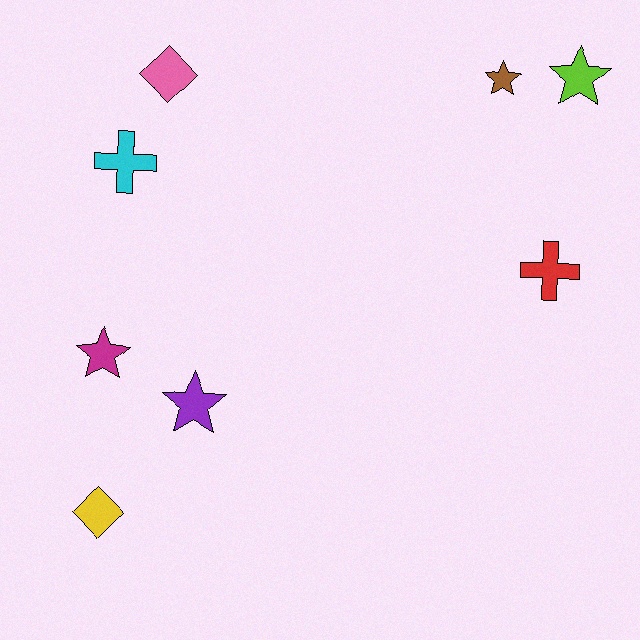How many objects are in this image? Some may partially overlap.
There are 8 objects.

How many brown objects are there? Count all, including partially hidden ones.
There is 1 brown object.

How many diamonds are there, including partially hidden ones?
There are 2 diamonds.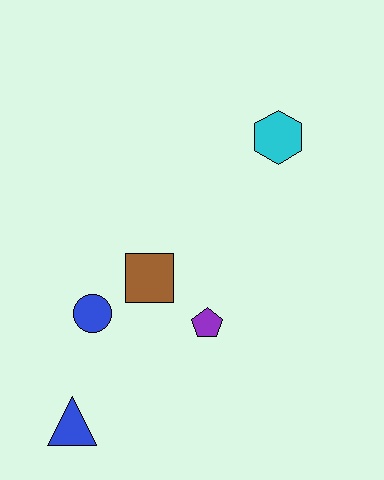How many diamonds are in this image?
There are no diamonds.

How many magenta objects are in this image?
There are no magenta objects.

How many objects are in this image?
There are 5 objects.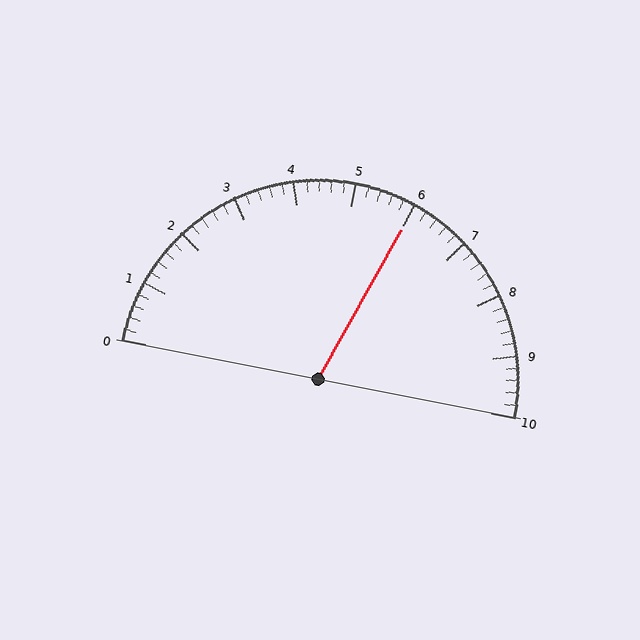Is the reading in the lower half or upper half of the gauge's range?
The reading is in the upper half of the range (0 to 10).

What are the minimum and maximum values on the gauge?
The gauge ranges from 0 to 10.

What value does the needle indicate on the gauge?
The needle indicates approximately 6.0.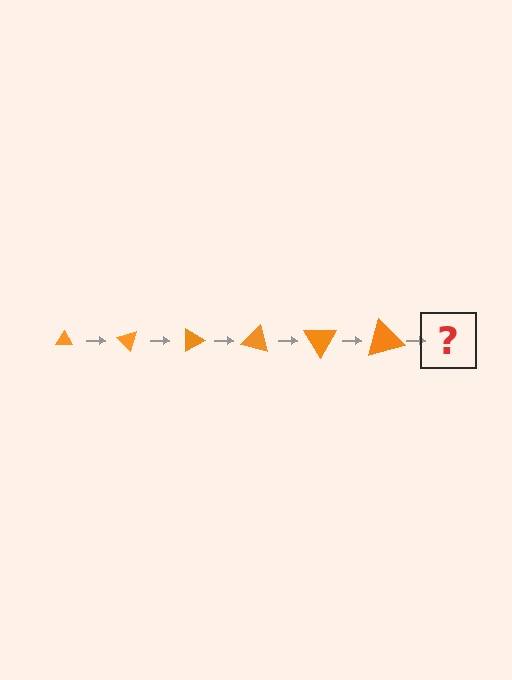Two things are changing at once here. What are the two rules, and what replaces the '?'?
The two rules are that the triangle grows larger each step and it rotates 45 degrees each step. The '?' should be a triangle, larger than the previous one and rotated 270 degrees from the start.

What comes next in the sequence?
The next element should be a triangle, larger than the previous one and rotated 270 degrees from the start.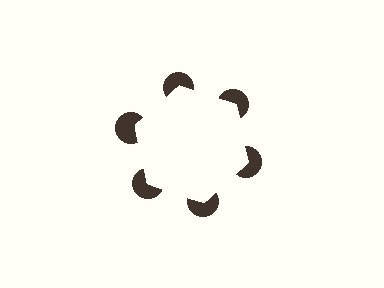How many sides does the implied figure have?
6 sides.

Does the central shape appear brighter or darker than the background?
It typically appears slightly brighter than the background, even though no actual brightness change is drawn.